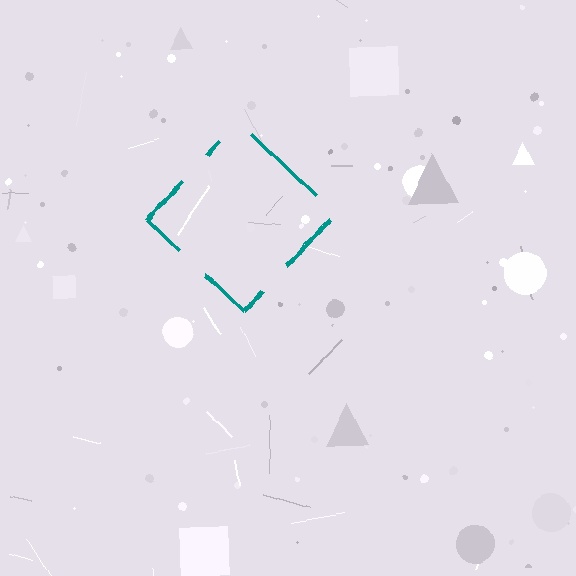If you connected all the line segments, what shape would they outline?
They would outline a diamond.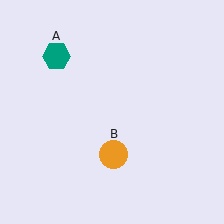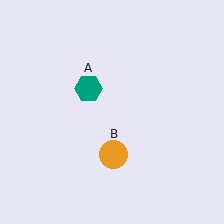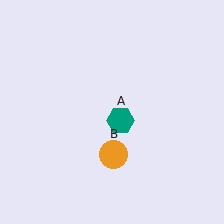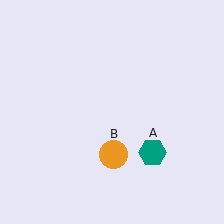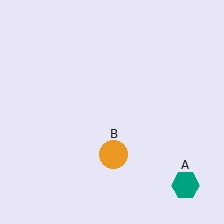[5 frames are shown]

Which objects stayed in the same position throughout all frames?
Orange circle (object B) remained stationary.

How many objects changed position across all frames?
1 object changed position: teal hexagon (object A).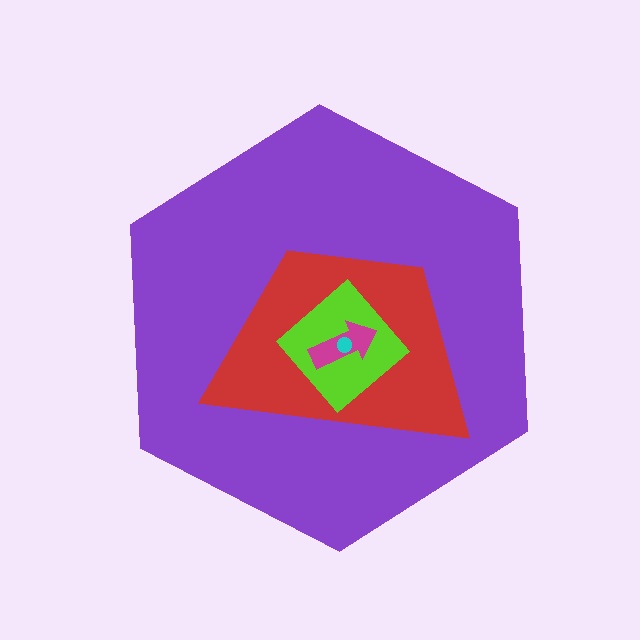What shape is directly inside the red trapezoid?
The lime diamond.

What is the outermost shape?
The purple hexagon.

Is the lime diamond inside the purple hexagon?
Yes.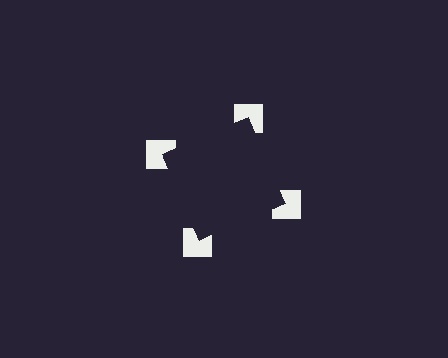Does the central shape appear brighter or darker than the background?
It typically appears slightly darker than the background, even though no actual brightness change is drawn.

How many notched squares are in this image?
There are 4 — one at each vertex of the illusory square.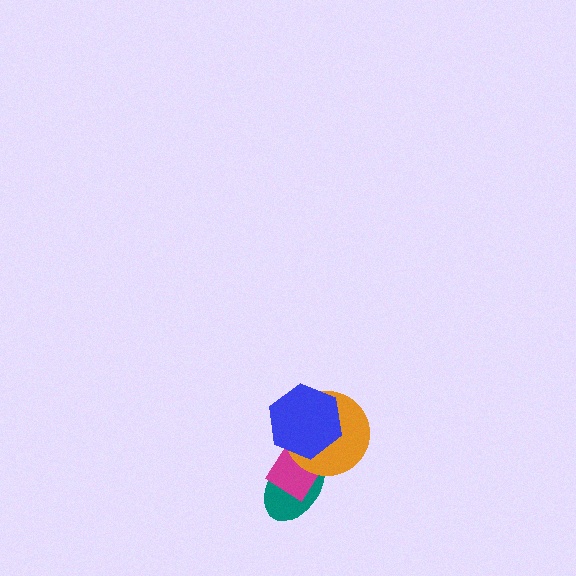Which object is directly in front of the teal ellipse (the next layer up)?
The magenta diamond is directly in front of the teal ellipse.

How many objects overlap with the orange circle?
3 objects overlap with the orange circle.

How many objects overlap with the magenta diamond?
3 objects overlap with the magenta diamond.